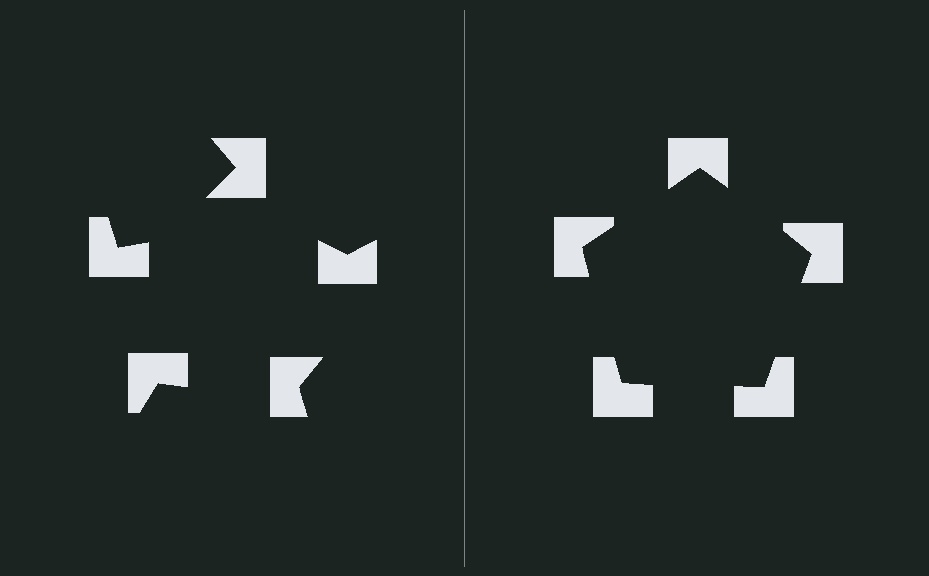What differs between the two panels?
The notched squares are positioned identically on both sides; only the wedge orientations differ. On the right they align to a pentagon; on the left they are misaligned.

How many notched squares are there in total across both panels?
10 — 5 on each side.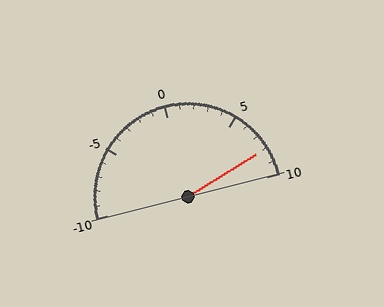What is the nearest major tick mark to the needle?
The nearest major tick mark is 10.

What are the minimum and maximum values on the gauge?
The gauge ranges from -10 to 10.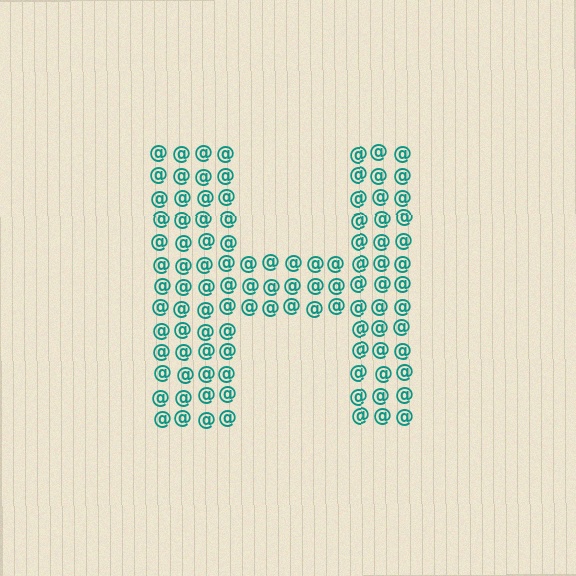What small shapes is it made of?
It is made of small at signs.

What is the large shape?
The large shape is the letter H.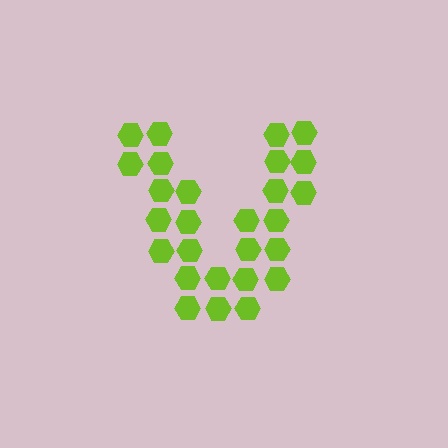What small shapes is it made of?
It is made of small hexagons.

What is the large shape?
The large shape is the letter V.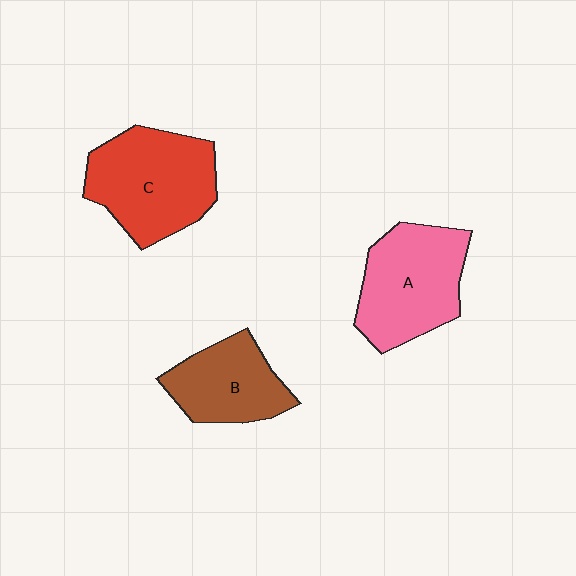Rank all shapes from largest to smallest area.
From largest to smallest: C (red), A (pink), B (brown).